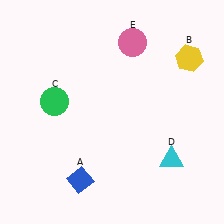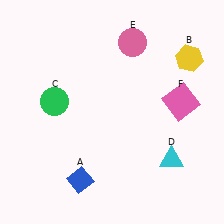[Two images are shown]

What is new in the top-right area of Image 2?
A pink square (F) was added in the top-right area of Image 2.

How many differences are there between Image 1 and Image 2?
There is 1 difference between the two images.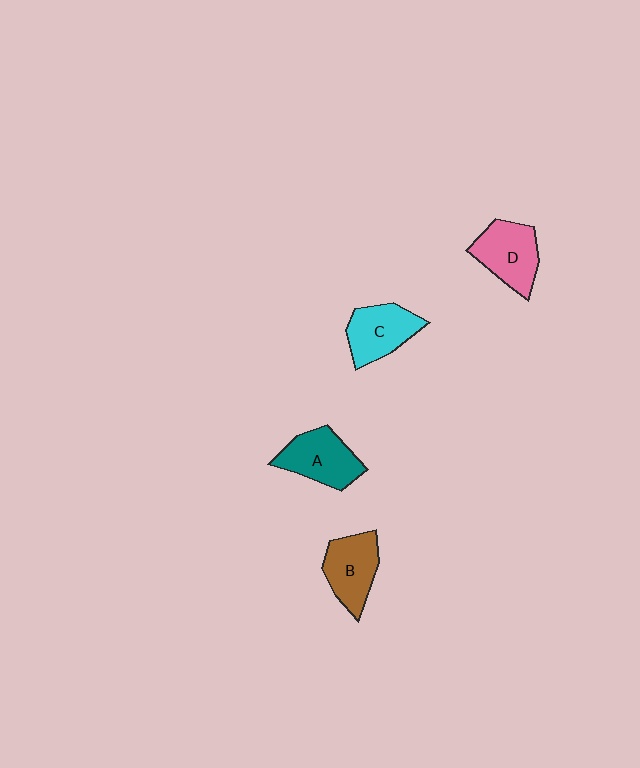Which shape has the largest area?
Shape A (teal).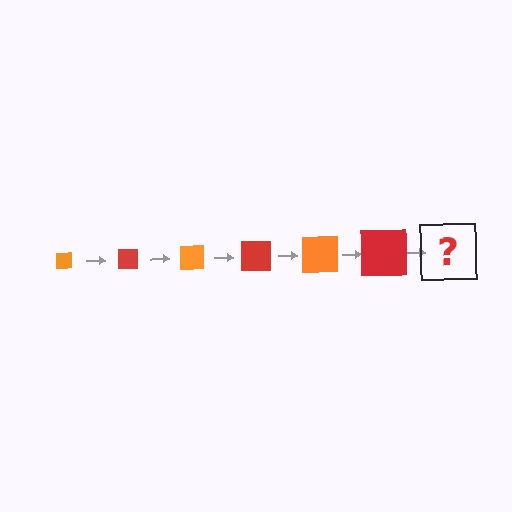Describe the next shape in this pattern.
It should be an orange square, larger than the previous one.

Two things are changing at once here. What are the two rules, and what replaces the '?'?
The two rules are that the square grows larger each step and the color cycles through orange and red. The '?' should be an orange square, larger than the previous one.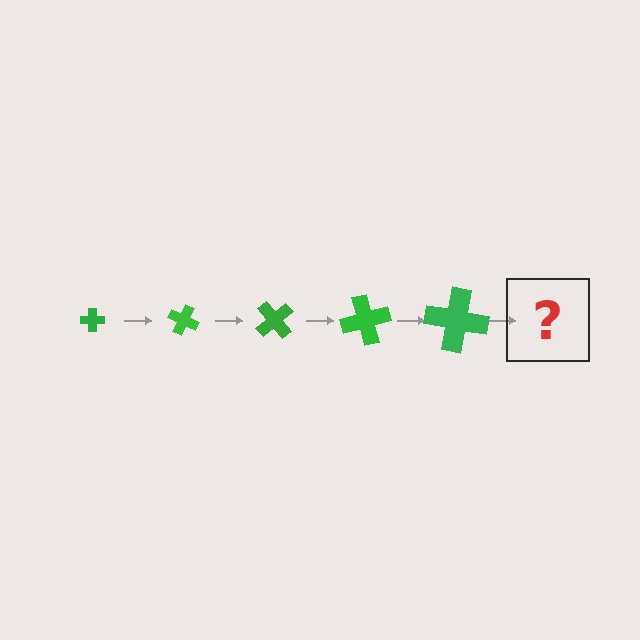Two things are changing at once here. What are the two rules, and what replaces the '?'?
The two rules are that the cross grows larger each step and it rotates 25 degrees each step. The '?' should be a cross, larger than the previous one and rotated 125 degrees from the start.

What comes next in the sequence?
The next element should be a cross, larger than the previous one and rotated 125 degrees from the start.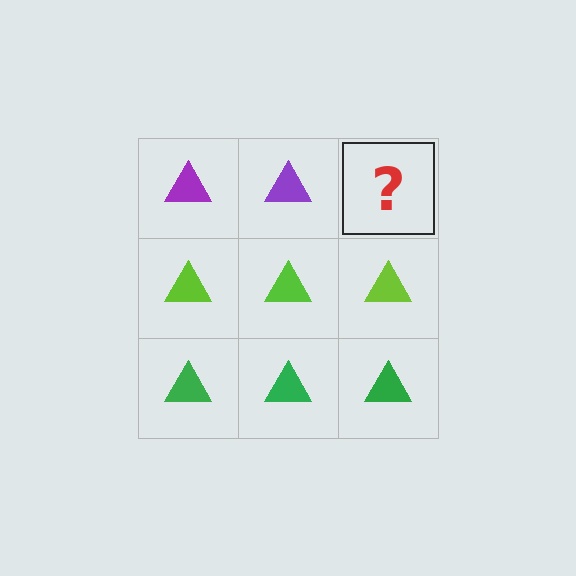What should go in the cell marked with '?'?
The missing cell should contain a purple triangle.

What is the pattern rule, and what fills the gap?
The rule is that each row has a consistent color. The gap should be filled with a purple triangle.